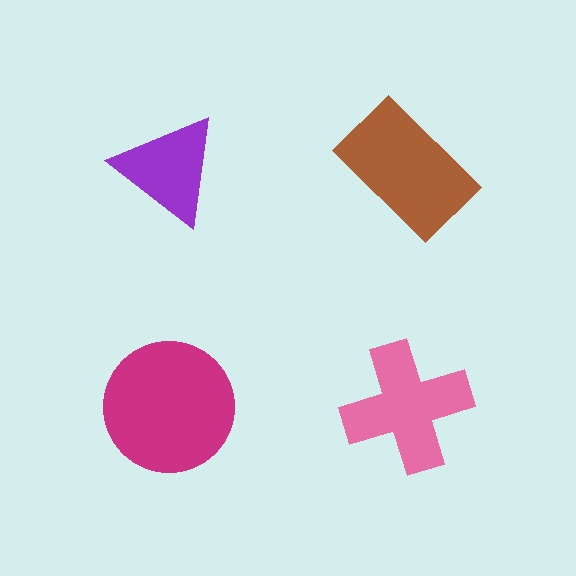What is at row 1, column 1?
A purple triangle.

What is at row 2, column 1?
A magenta circle.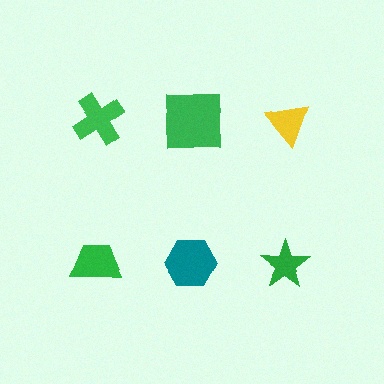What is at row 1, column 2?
A green square.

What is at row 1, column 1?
A green cross.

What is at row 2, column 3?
A green star.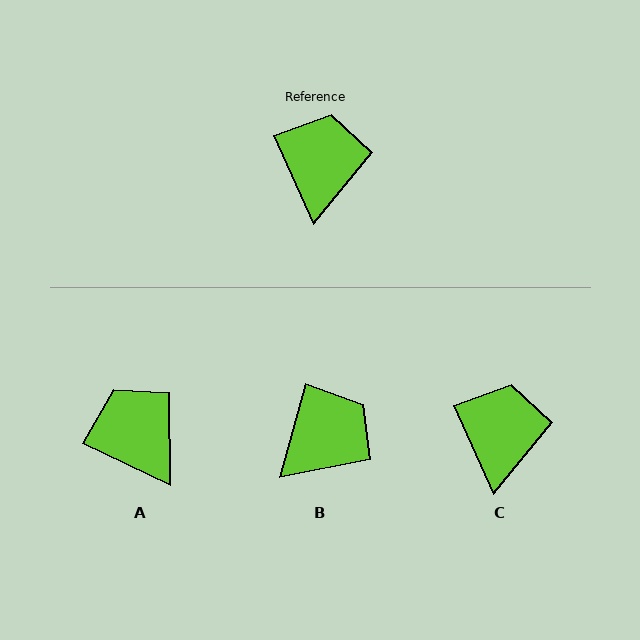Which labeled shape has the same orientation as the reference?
C.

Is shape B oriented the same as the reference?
No, it is off by about 40 degrees.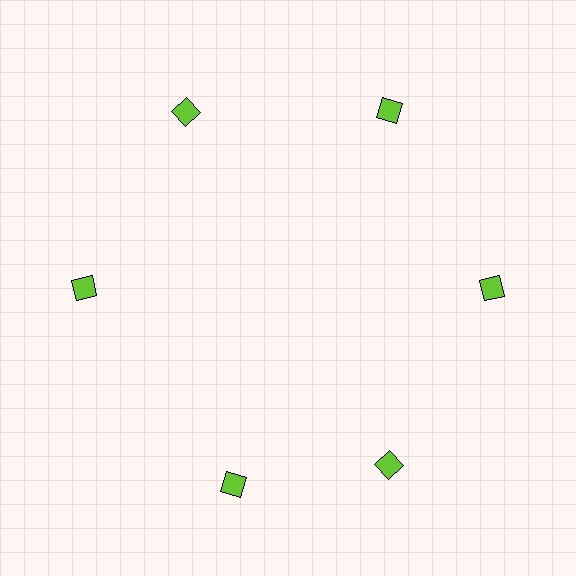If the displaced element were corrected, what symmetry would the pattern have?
It would have 6-fold rotational symmetry — the pattern would map onto itself every 60 degrees.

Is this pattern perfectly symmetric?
No. The 6 lime diamonds are arranged in a ring, but one element near the 7 o'clock position is rotated out of alignment along the ring, breaking the 6-fold rotational symmetry.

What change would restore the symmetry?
The symmetry would be restored by rotating it back into even spacing with its neighbors so that all 6 diamonds sit at equal angles and equal distance from the center.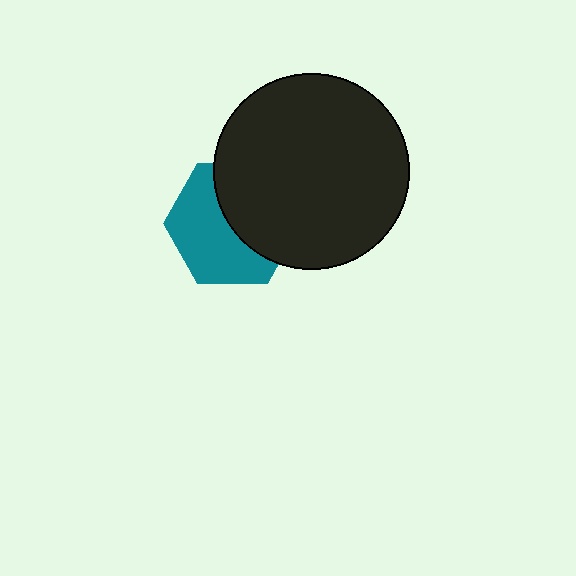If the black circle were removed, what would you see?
You would see the complete teal hexagon.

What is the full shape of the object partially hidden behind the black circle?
The partially hidden object is a teal hexagon.